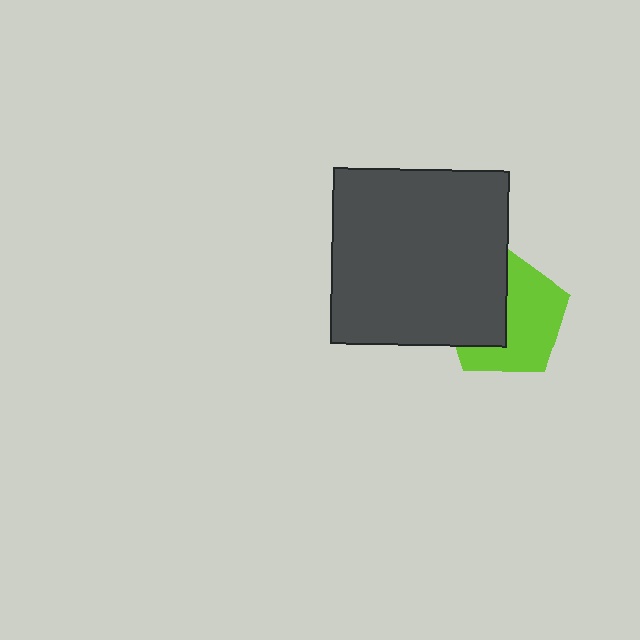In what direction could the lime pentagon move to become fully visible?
The lime pentagon could move right. That would shift it out from behind the dark gray square entirely.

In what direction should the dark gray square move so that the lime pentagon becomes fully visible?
The dark gray square should move left. That is the shortest direction to clear the overlap and leave the lime pentagon fully visible.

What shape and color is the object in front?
The object in front is a dark gray square.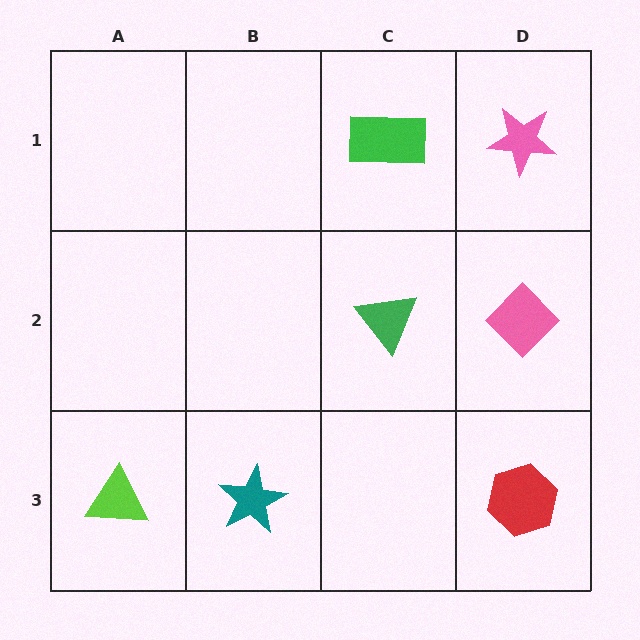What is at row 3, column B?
A teal star.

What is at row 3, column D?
A red hexagon.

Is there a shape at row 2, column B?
No, that cell is empty.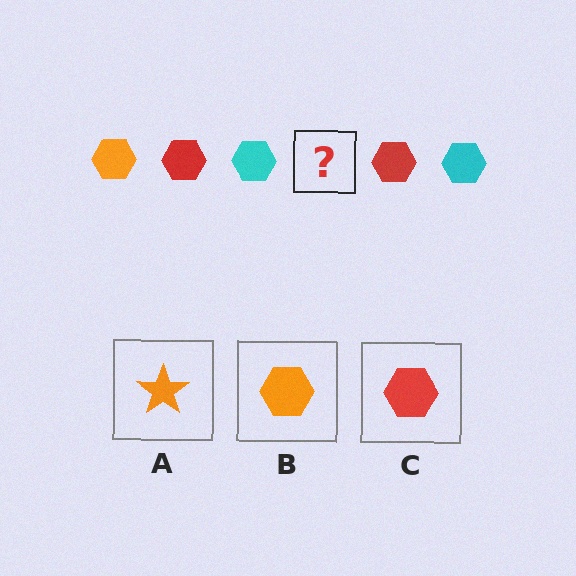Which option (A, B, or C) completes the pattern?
B.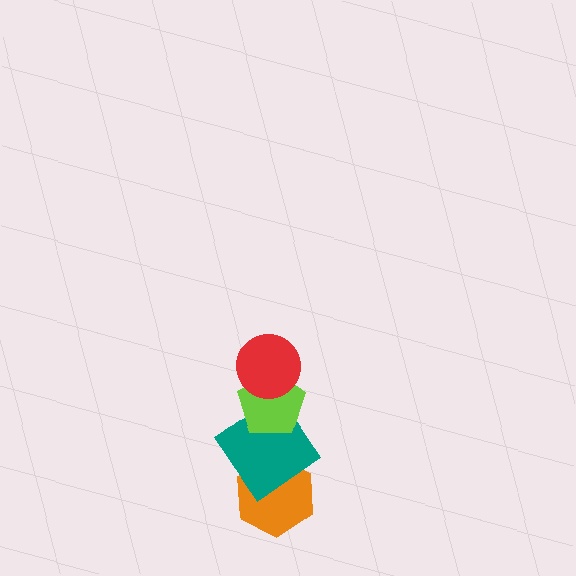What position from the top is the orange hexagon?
The orange hexagon is 4th from the top.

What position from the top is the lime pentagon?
The lime pentagon is 2nd from the top.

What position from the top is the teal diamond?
The teal diamond is 3rd from the top.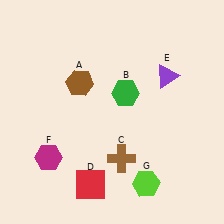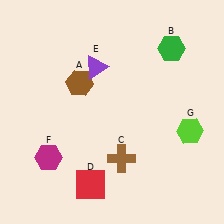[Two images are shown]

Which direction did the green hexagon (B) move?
The green hexagon (B) moved right.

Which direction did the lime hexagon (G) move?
The lime hexagon (G) moved up.